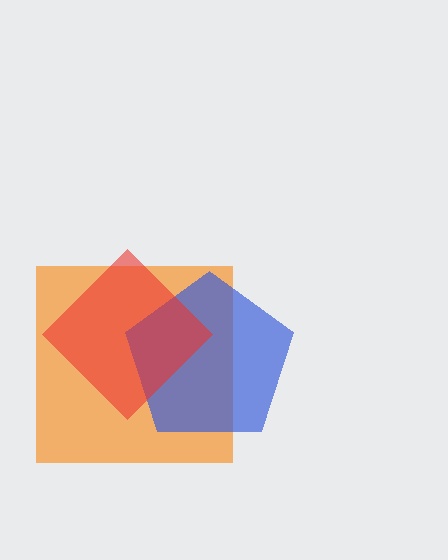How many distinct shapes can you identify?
There are 3 distinct shapes: an orange square, a blue pentagon, a red diamond.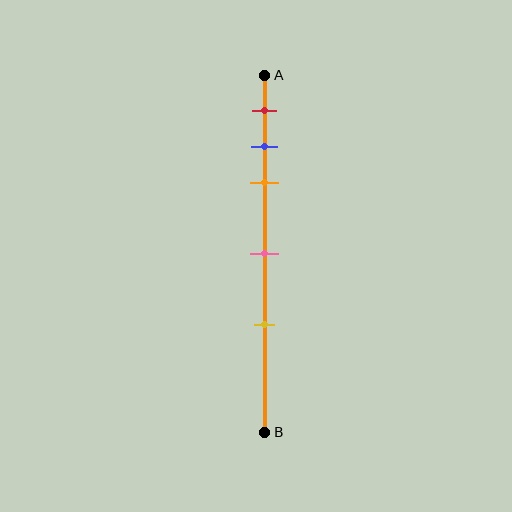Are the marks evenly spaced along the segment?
No, the marks are not evenly spaced.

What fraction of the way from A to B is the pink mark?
The pink mark is approximately 50% (0.5) of the way from A to B.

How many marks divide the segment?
There are 5 marks dividing the segment.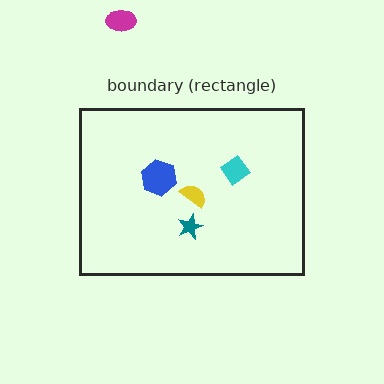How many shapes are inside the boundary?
4 inside, 1 outside.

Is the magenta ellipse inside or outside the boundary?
Outside.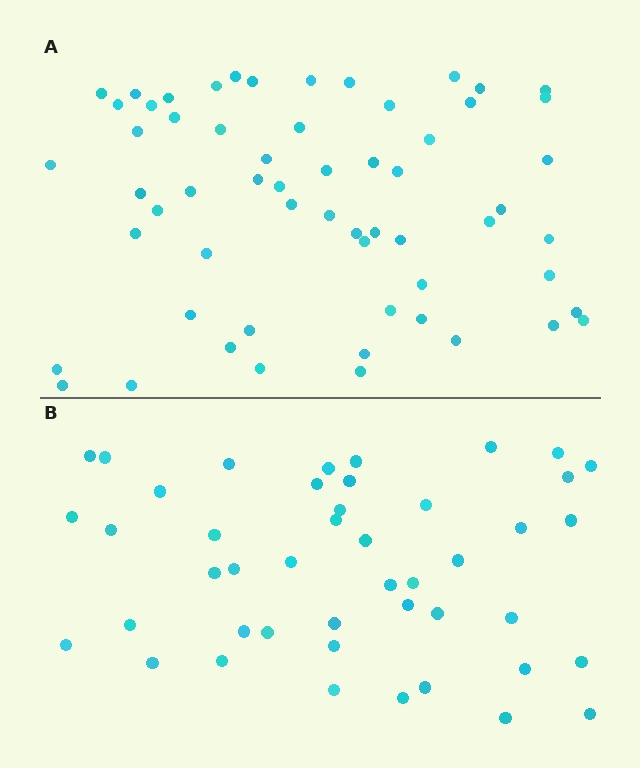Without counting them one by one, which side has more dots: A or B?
Region A (the top region) has more dots.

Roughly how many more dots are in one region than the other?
Region A has approximately 15 more dots than region B.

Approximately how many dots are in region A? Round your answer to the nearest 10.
About 60 dots.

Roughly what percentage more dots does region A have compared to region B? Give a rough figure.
About 35% more.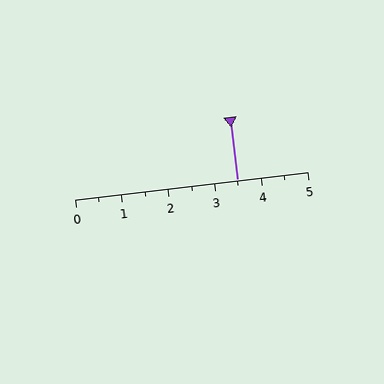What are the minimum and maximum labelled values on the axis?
The axis runs from 0 to 5.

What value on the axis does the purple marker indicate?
The marker indicates approximately 3.5.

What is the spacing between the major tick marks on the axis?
The major ticks are spaced 1 apart.